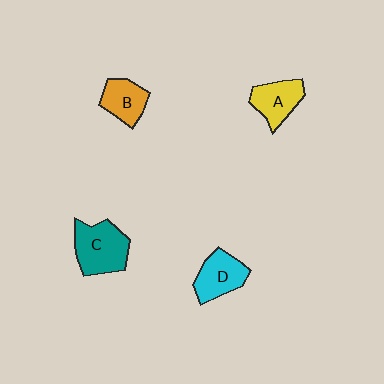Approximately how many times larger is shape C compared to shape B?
Approximately 1.5 times.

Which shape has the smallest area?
Shape B (orange).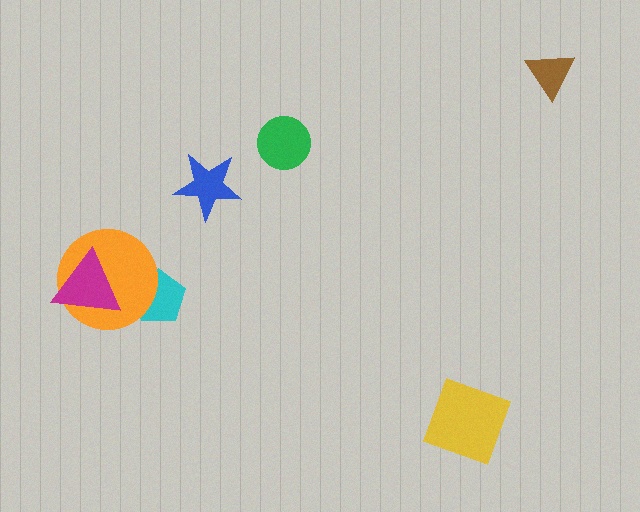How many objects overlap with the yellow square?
0 objects overlap with the yellow square.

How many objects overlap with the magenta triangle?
1 object overlaps with the magenta triangle.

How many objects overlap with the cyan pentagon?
1 object overlaps with the cyan pentagon.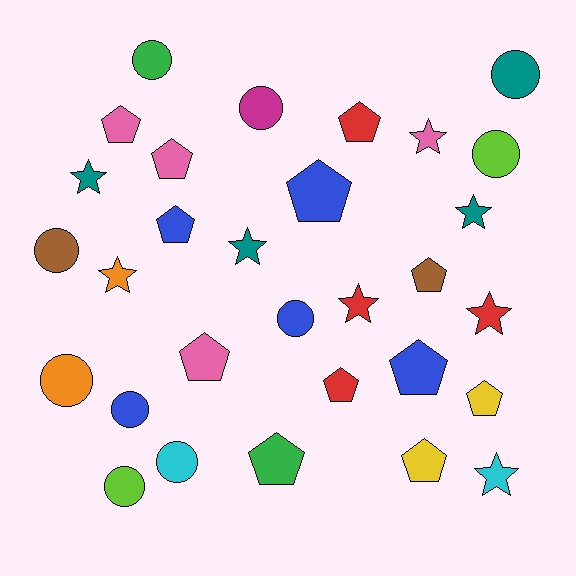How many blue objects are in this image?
There are 5 blue objects.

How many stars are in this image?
There are 8 stars.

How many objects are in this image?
There are 30 objects.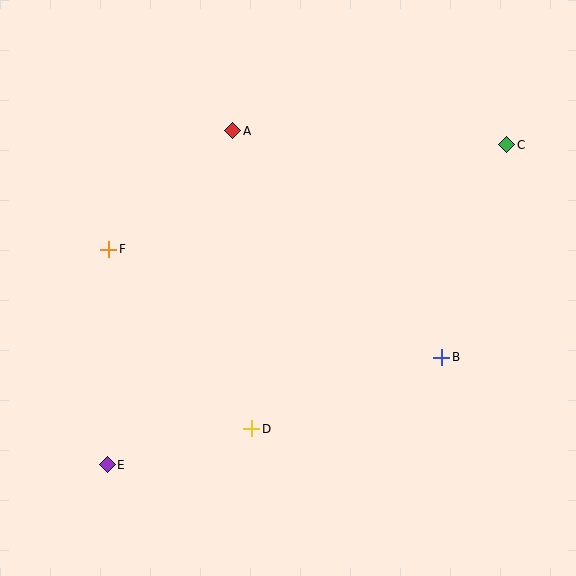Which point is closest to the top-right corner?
Point C is closest to the top-right corner.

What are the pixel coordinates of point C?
Point C is at (507, 145).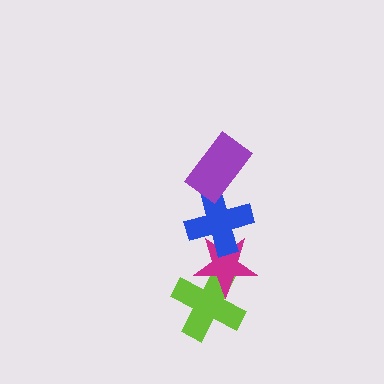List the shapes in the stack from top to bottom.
From top to bottom: the purple rectangle, the blue cross, the magenta star, the lime cross.